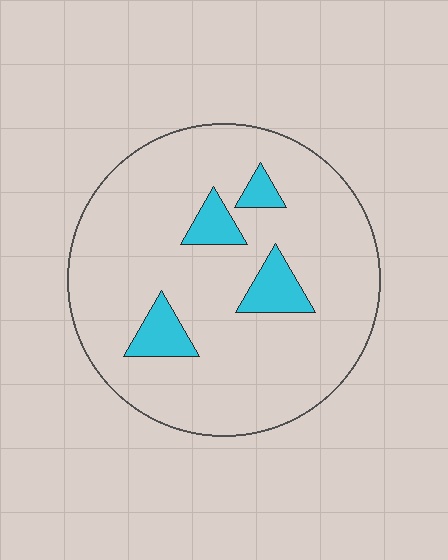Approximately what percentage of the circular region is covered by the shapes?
Approximately 10%.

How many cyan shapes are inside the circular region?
4.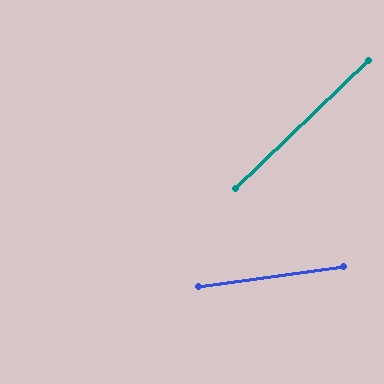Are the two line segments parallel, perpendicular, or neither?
Neither parallel nor perpendicular — they differ by about 36°.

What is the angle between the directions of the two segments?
Approximately 36 degrees.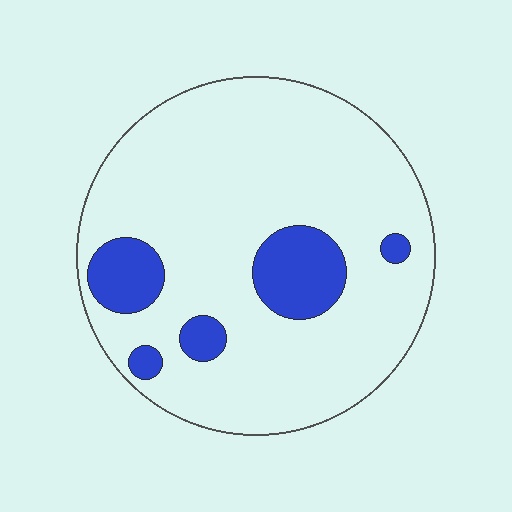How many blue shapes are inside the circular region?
5.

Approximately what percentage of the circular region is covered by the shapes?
Approximately 15%.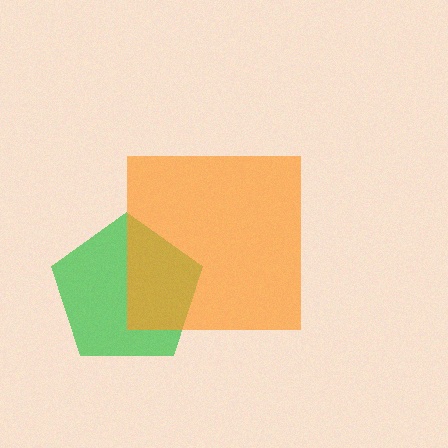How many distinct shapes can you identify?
There are 2 distinct shapes: a green pentagon, an orange square.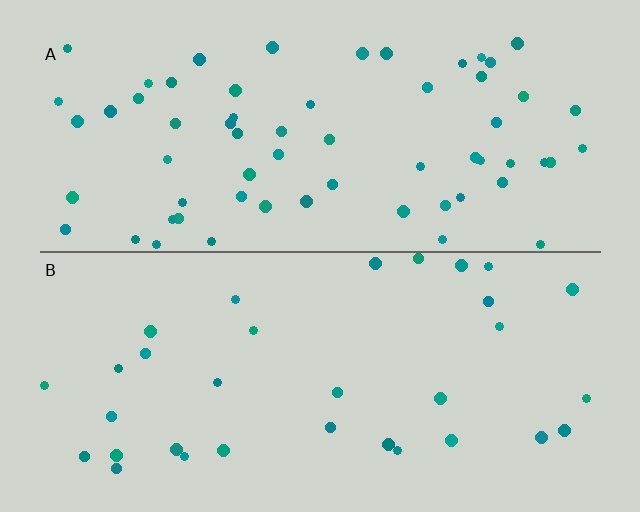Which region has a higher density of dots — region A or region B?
A (the top).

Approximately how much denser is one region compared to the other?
Approximately 2.0× — region A over region B.